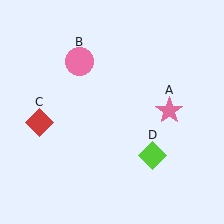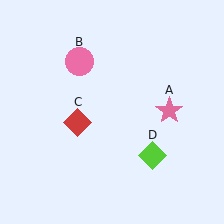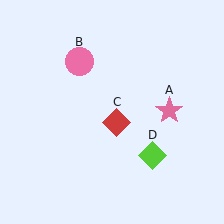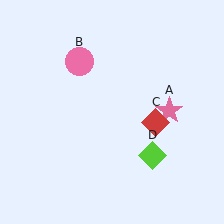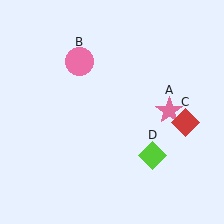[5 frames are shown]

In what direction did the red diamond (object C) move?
The red diamond (object C) moved right.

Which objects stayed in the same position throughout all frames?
Pink star (object A) and pink circle (object B) and lime diamond (object D) remained stationary.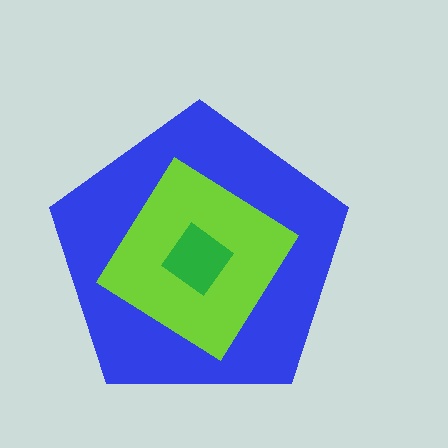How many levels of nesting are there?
3.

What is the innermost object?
The green diamond.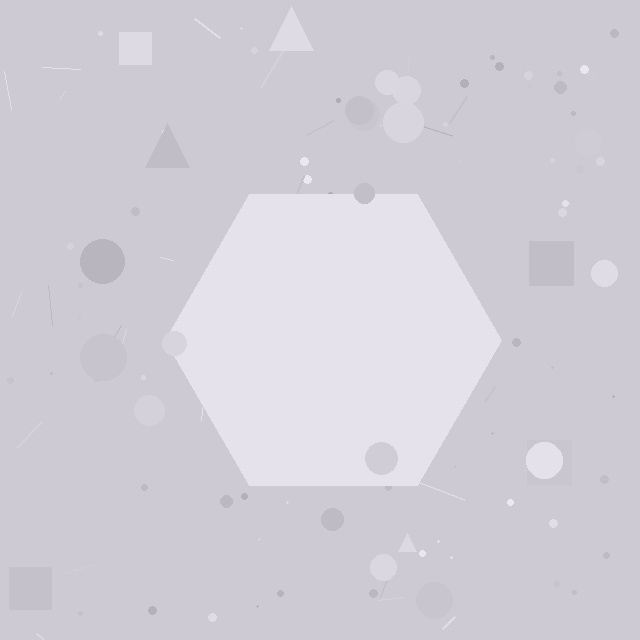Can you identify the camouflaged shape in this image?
The camouflaged shape is a hexagon.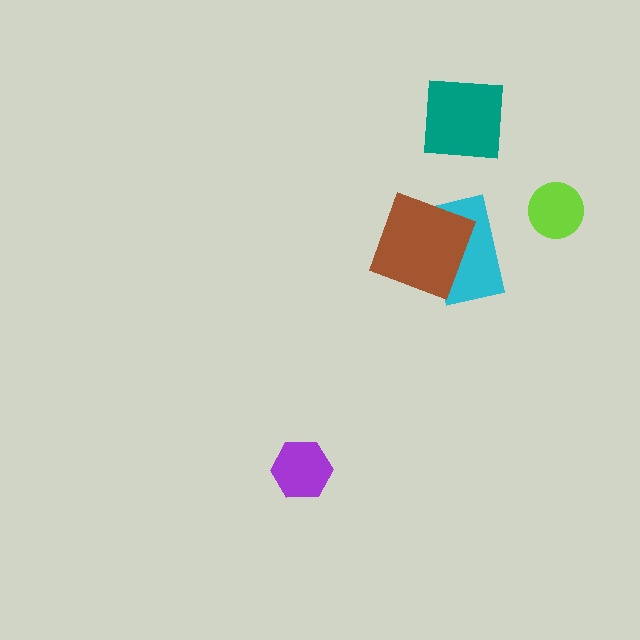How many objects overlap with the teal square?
0 objects overlap with the teal square.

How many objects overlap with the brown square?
1 object overlaps with the brown square.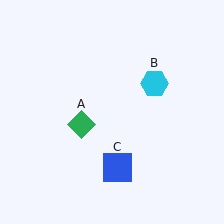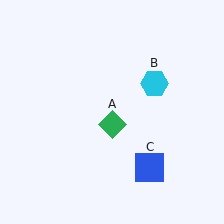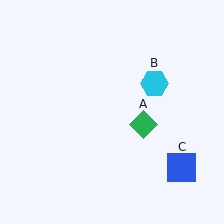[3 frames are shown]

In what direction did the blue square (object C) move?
The blue square (object C) moved right.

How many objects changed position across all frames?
2 objects changed position: green diamond (object A), blue square (object C).